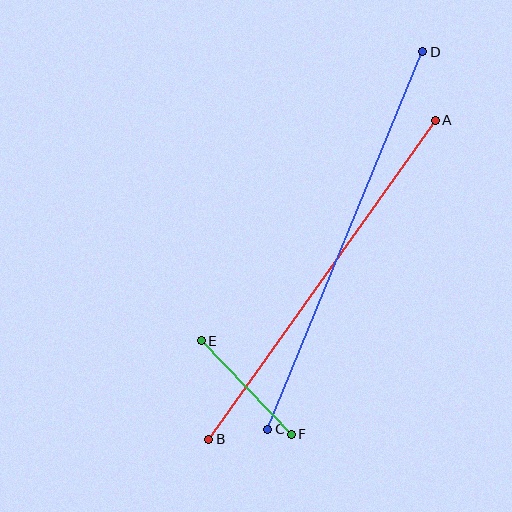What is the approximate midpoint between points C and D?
The midpoint is at approximately (345, 240) pixels.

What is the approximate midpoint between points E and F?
The midpoint is at approximately (246, 388) pixels.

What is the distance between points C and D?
The distance is approximately 408 pixels.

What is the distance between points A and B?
The distance is approximately 391 pixels.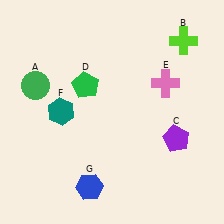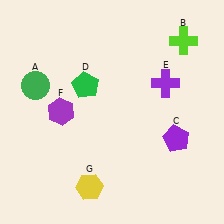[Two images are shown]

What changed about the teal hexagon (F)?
In Image 1, F is teal. In Image 2, it changed to purple.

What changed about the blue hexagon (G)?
In Image 1, G is blue. In Image 2, it changed to yellow.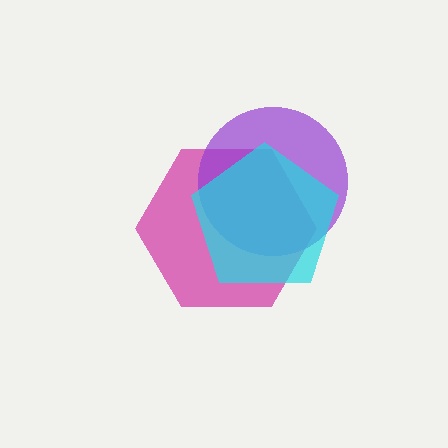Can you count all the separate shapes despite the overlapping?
Yes, there are 3 separate shapes.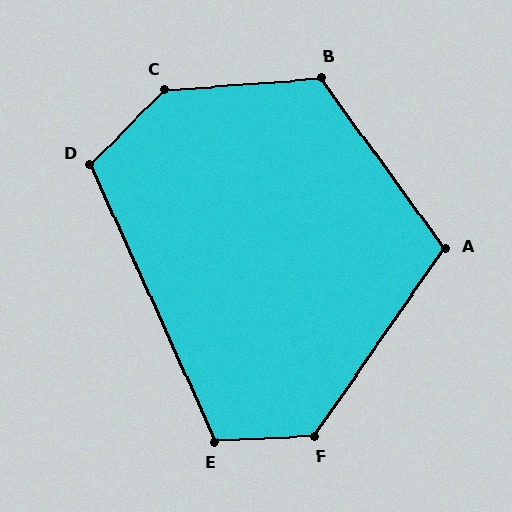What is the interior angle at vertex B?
Approximately 122 degrees (obtuse).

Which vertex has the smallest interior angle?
A, at approximately 109 degrees.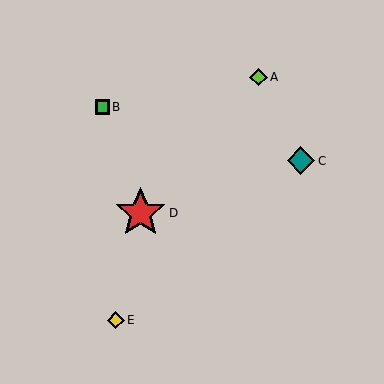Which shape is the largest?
The red star (labeled D) is the largest.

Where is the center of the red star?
The center of the red star is at (141, 213).